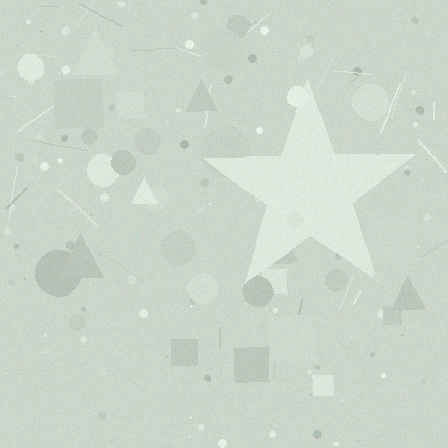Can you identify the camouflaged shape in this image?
The camouflaged shape is a star.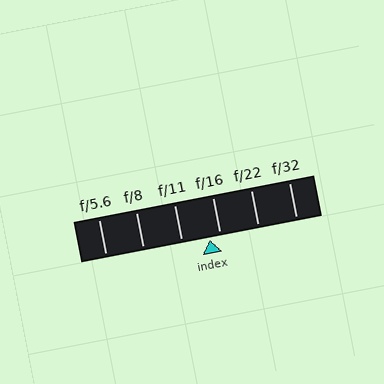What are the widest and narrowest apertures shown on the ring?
The widest aperture shown is f/5.6 and the narrowest is f/32.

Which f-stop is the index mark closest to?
The index mark is closest to f/16.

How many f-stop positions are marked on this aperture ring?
There are 6 f-stop positions marked.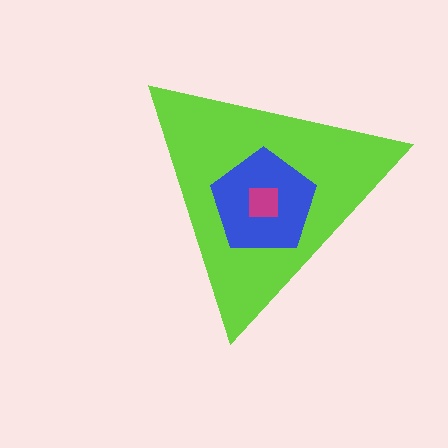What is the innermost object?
The magenta square.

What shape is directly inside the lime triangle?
The blue pentagon.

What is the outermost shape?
The lime triangle.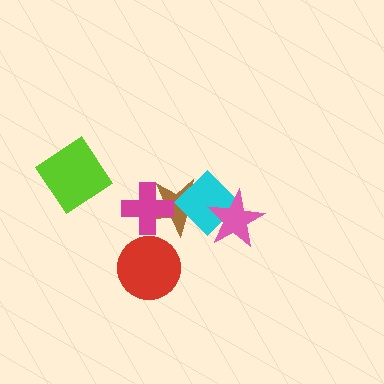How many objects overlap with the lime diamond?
0 objects overlap with the lime diamond.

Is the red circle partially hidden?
No, no other shape covers it.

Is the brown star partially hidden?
Yes, it is partially covered by another shape.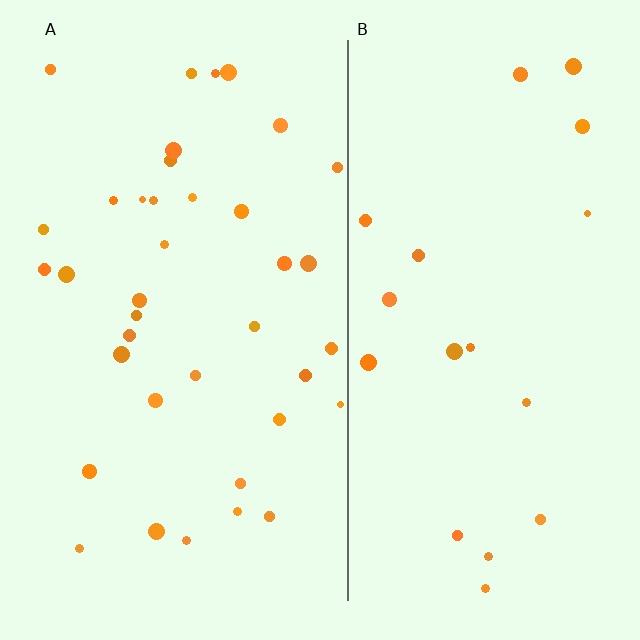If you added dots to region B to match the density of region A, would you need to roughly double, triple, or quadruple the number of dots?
Approximately double.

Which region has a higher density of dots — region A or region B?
A (the left).